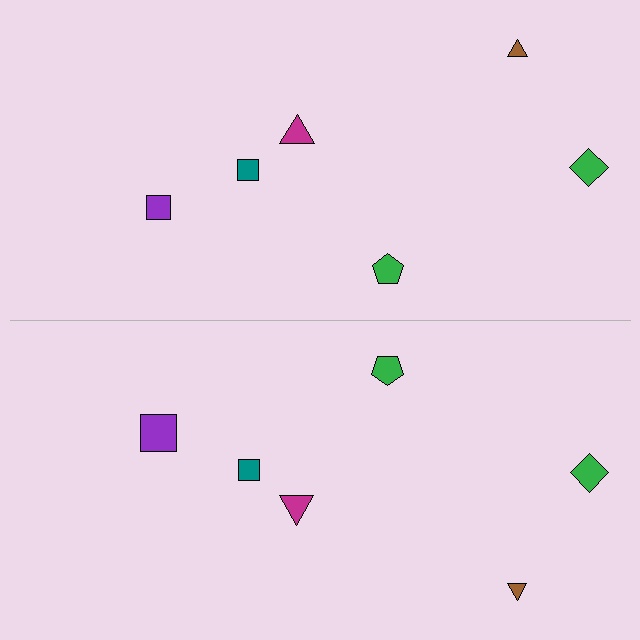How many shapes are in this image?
There are 12 shapes in this image.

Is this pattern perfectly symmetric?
No, the pattern is not perfectly symmetric. The purple square on the bottom side has a different size than its mirror counterpart.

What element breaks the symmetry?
The purple square on the bottom side has a different size than its mirror counterpart.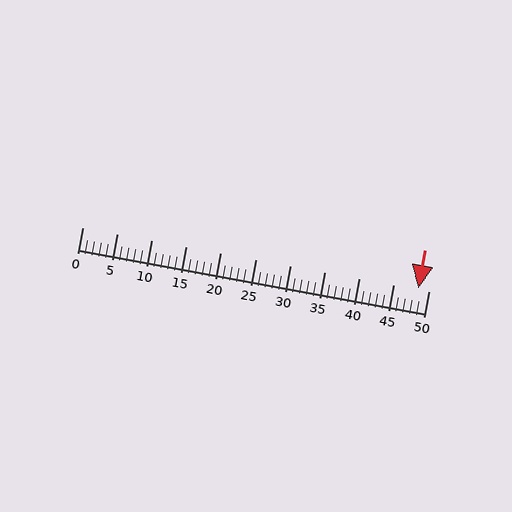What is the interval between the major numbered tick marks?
The major tick marks are spaced 5 units apart.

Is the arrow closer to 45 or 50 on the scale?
The arrow is closer to 50.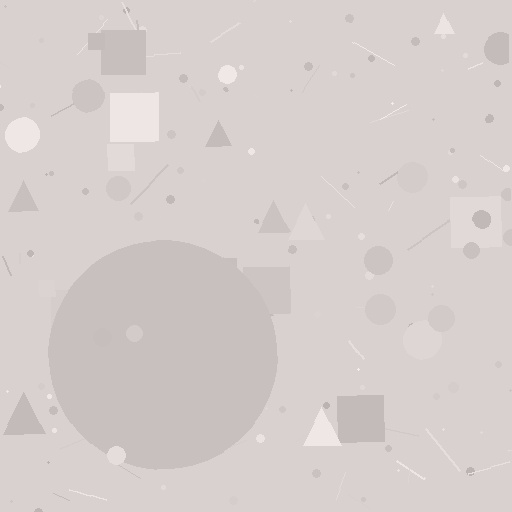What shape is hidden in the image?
A circle is hidden in the image.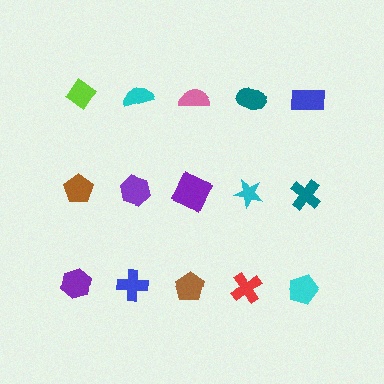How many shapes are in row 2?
5 shapes.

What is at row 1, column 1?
A lime diamond.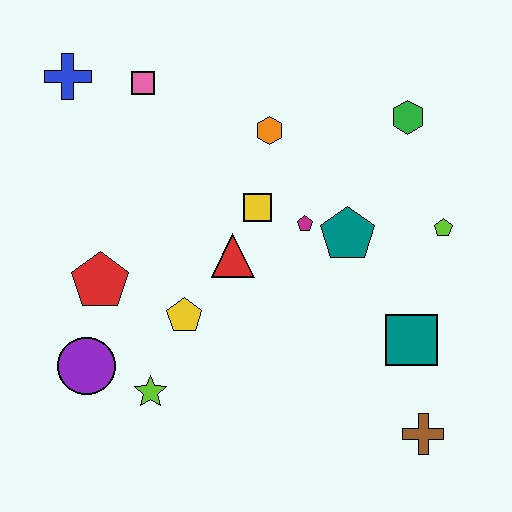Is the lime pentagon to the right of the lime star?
Yes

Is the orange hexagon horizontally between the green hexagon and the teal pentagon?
No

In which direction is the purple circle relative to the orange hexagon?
The purple circle is below the orange hexagon.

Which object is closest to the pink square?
The blue cross is closest to the pink square.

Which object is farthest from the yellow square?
The brown cross is farthest from the yellow square.